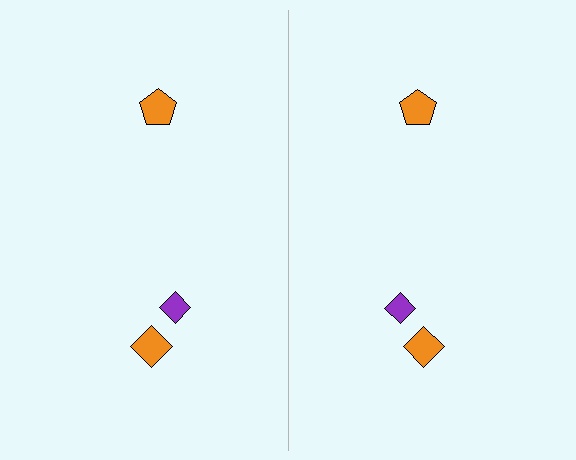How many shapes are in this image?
There are 6 shapes in this image.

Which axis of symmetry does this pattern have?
The pattern has a vertical axis of symmetry running through the center of the image.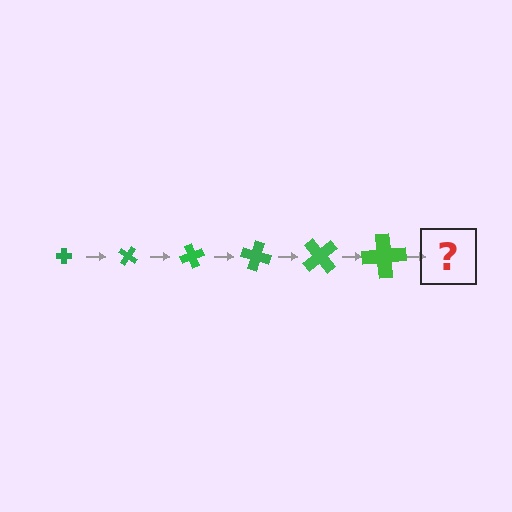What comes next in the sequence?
The next element should be a cross, larger than the previous one and rotated 210 degrees from the start.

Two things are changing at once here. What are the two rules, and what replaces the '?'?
The two rules are that the cross grows larger each step and it rotates 35 degrees each step. The '?' should be a cross, larger than the previous one and rotated 210 degrees from the start.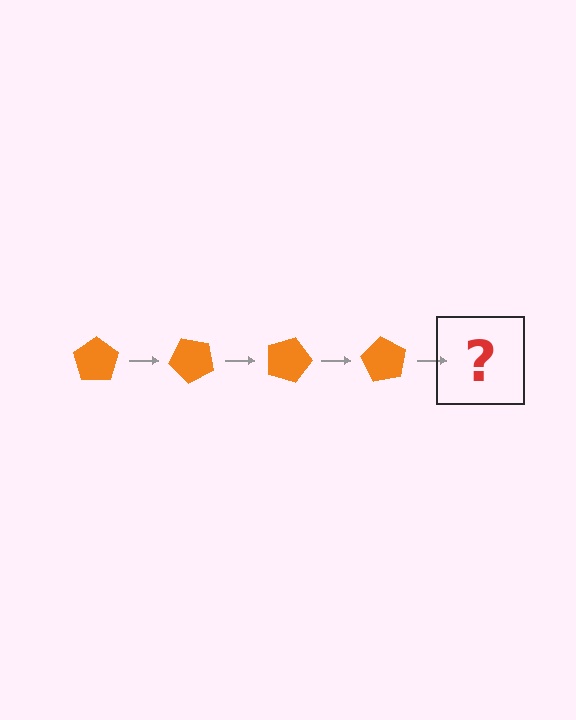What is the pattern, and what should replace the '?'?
The pattern is that the pentagon rotates 45 degrees each step. The '?' should be an orange pentagon rotated 180 degrees.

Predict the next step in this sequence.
The next step is an orange pentagon rotated 180 degrees.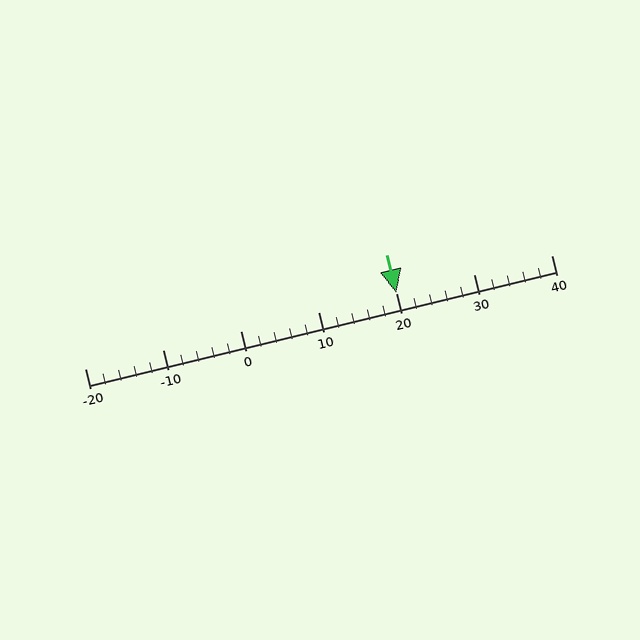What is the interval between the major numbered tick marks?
The major tick marks are spaced 10 units apart.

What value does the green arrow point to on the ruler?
The green arrow points to approximately 20.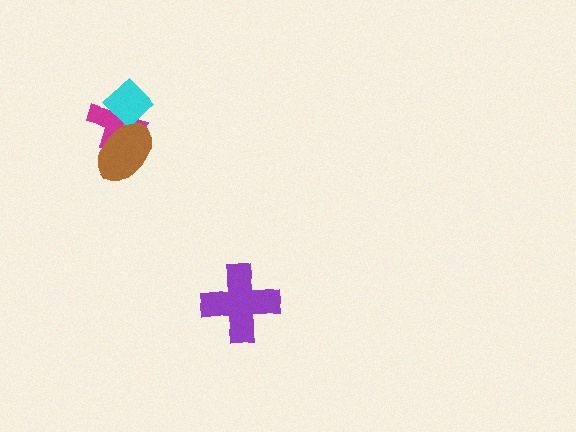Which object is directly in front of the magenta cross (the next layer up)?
The cyan diamond is directly in front of the magenta cross.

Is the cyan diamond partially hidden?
Yes, it is partially covered by another shape.